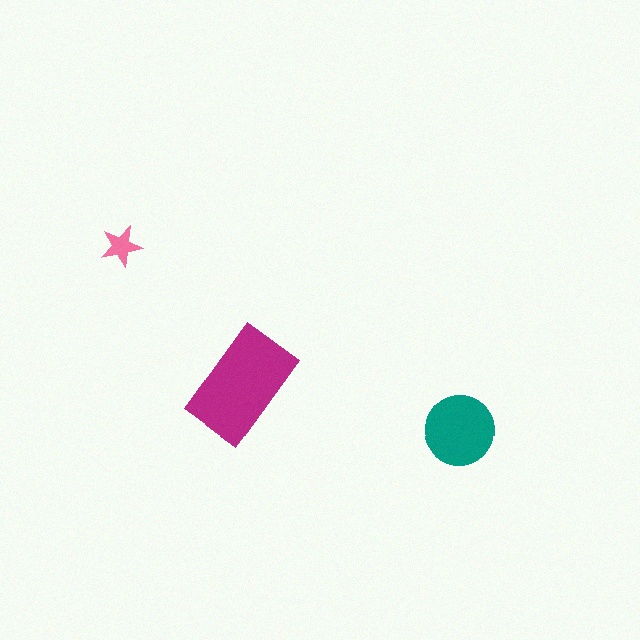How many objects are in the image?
There are 3 objects in the image.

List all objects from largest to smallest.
The magenta rectangle, the teal circle, the pink star.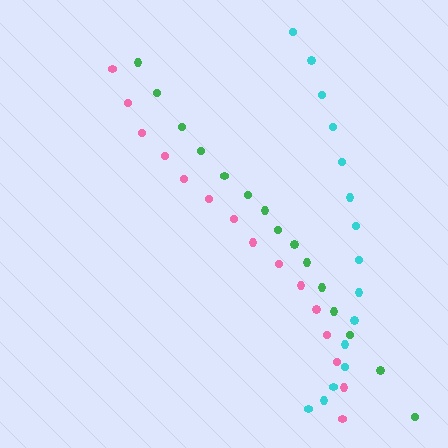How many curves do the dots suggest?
There are 3 distinct paths.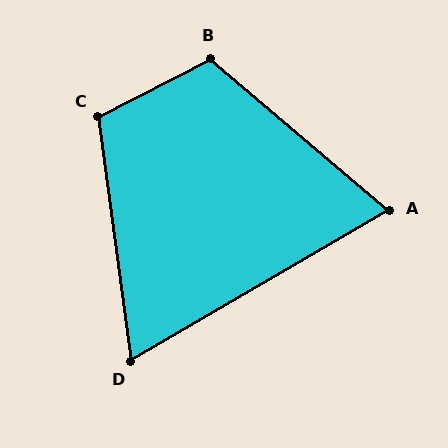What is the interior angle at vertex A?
Approximately 70 degrees (acute).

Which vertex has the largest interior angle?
B, at approximately 112 degrees.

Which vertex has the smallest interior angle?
D, at approximately 68 degrees.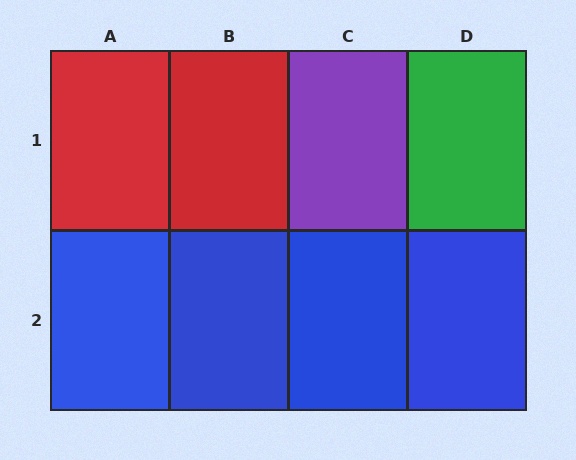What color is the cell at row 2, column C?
Blue.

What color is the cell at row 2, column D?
Blue.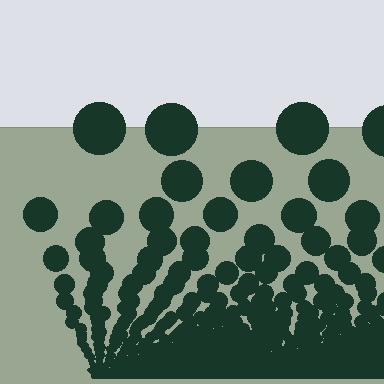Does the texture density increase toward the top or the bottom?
Density increases toward the bottom.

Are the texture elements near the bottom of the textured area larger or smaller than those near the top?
Smaller. The gradient is inverted — elements near the bottom are smaller and denser.